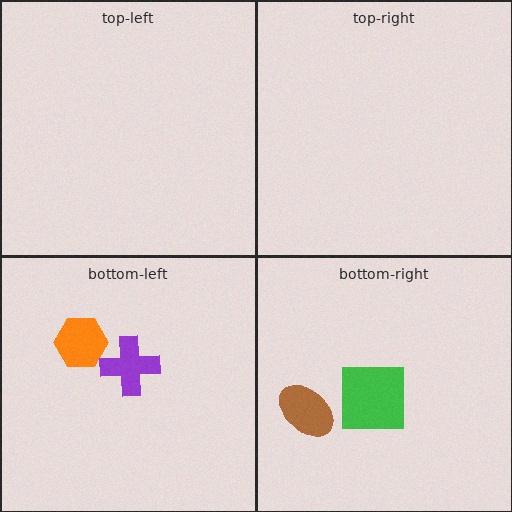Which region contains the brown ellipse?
The bottom-right region.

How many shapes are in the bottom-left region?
2.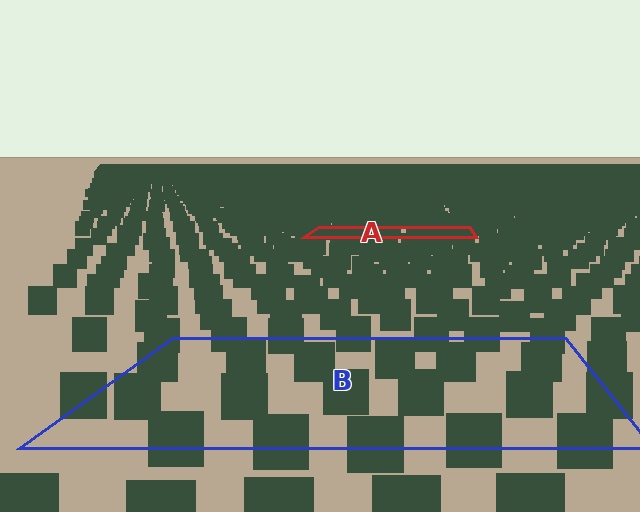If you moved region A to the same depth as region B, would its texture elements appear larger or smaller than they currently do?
They would appear larger. At a closer depth, the same texture elements are projected at a bigger on-screen size.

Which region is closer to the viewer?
Region B is closer. The texture elements there are larger and more spread out.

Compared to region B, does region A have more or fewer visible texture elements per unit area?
Region A has more texture elements per unit area — they are packed more densely because it is farther away.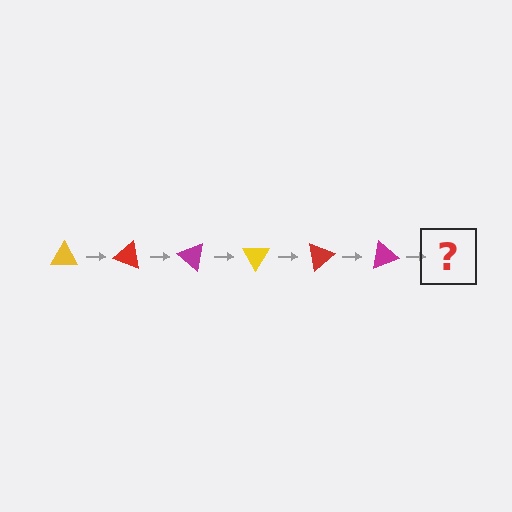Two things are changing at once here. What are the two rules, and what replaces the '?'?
The two rules are that it rotates 20 degrees each step and the color cycles through yellow, red, and magenta. The '?' should be a yellow triangle, rotated 120 degrees from the start.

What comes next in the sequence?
The next element should be a yellow triangle, rotated 120 degrees from the start.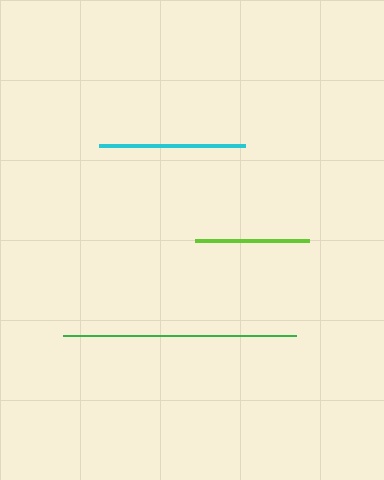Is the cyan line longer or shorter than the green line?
The green line is longer than the cyan line.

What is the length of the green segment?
The green segment is approximately 233 pixels long.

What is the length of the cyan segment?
The cyan segment is approximately 146 pixels long.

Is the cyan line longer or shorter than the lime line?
The cyan line is longer than the lime line.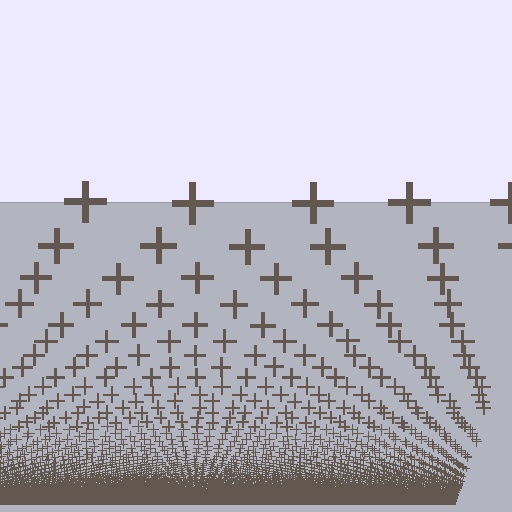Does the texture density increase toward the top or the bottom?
Density increases toward the bottom.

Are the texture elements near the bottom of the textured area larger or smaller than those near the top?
Smaller. The gradient is inverted — elements near the bottom are smaller and denser.